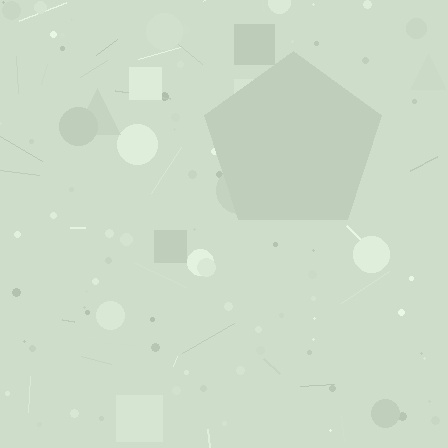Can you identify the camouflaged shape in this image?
The camouflaged shape is a pentagon.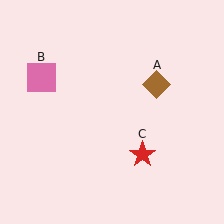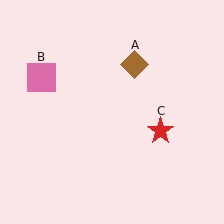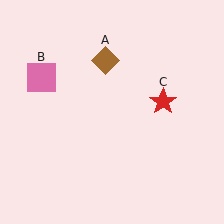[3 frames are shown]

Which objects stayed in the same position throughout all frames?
Pink square (object B) remained stationary.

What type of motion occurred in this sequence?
The brown diamond (object A), red star (object C) rotated counterclockwise around the center of the scene.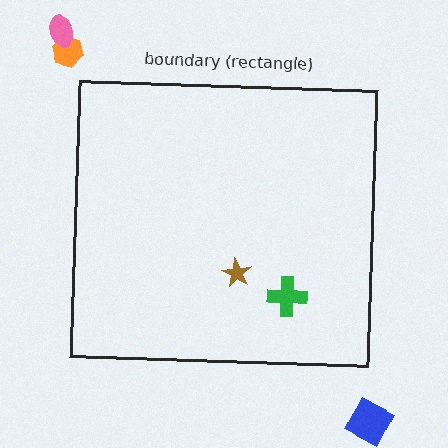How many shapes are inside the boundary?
2 inside, 3 outside.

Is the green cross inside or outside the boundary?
Inside.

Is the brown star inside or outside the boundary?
Inside.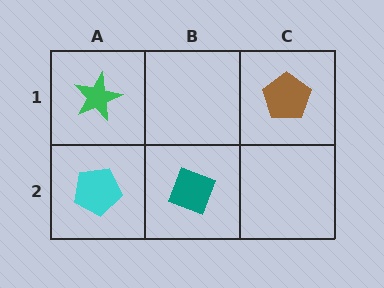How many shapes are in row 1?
2 shapes.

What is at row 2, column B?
A teal diamond.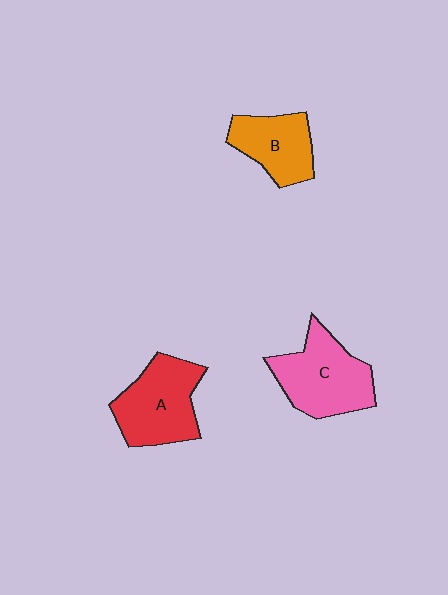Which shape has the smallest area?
Shape B (orange).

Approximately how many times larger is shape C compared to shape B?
Approximately 1.4 times.